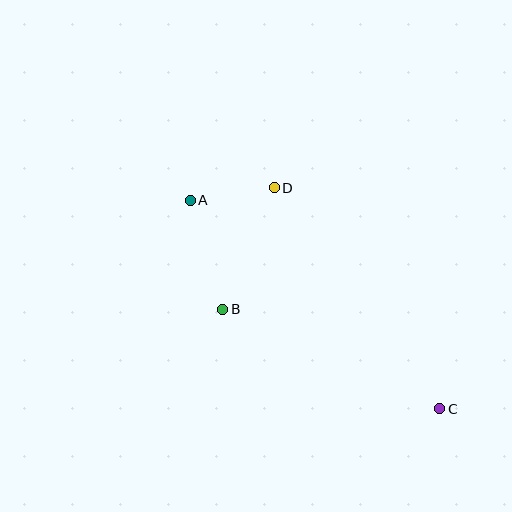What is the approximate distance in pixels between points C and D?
The distance between C and D is approximately 276 pixels.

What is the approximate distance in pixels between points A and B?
The distance between A and B is approximately 114 pixels.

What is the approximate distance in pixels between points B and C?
The distance between B and C is approximately 239 pixels.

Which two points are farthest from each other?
Points A and C are farthest from each other.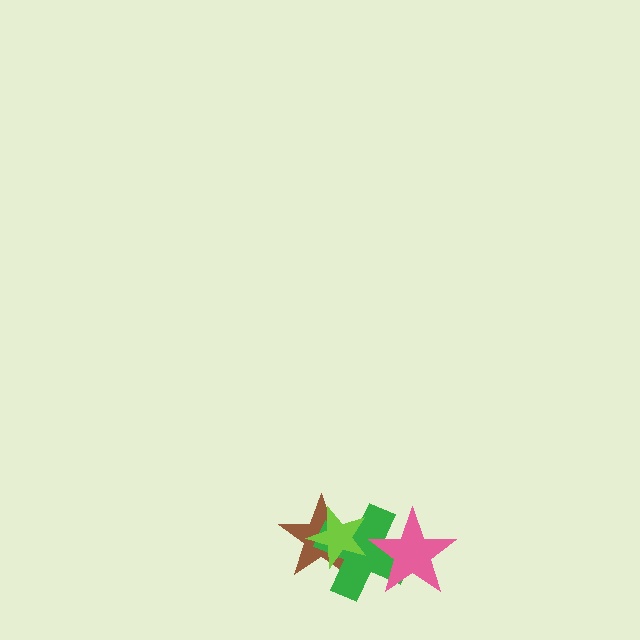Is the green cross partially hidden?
Yes, it is partially covered by another shape.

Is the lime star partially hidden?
No, no other shape covers it.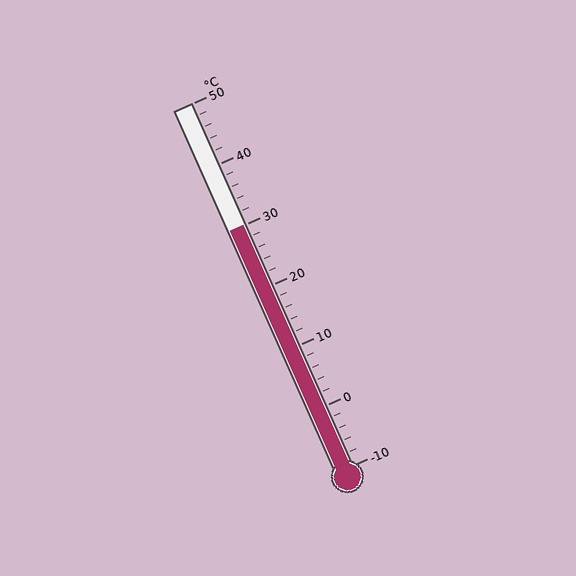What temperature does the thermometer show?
The thermometer shows approximately 30°C.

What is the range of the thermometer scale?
The thermometer scale ranges from -10°C to 50°C.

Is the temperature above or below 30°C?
The temperature is at 30°C.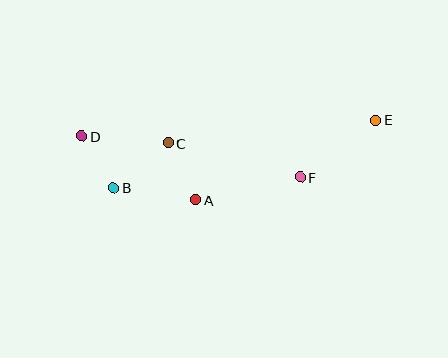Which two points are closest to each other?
Points B and D are closest to each other.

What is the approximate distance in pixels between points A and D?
The distance between A and D is approximately 131 pixels.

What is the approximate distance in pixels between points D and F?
The distance between D and F is approximately 222 pixels.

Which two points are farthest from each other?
Points D and E are farthest from each other.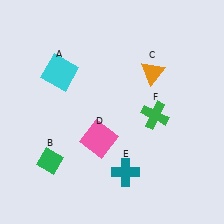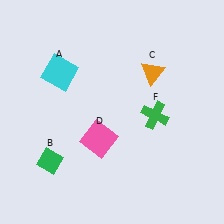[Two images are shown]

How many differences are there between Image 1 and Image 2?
There is 1 difference between the two images.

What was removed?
The teal cross (E) was removed in Image 2.